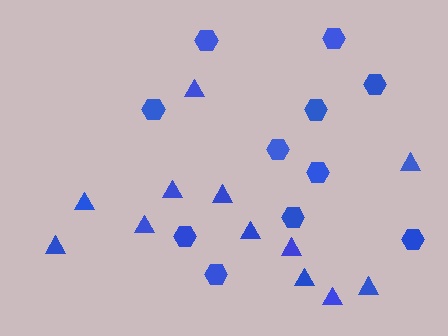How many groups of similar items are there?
There are 2 groups: one group of hexagons (11) and one group of triangles (12).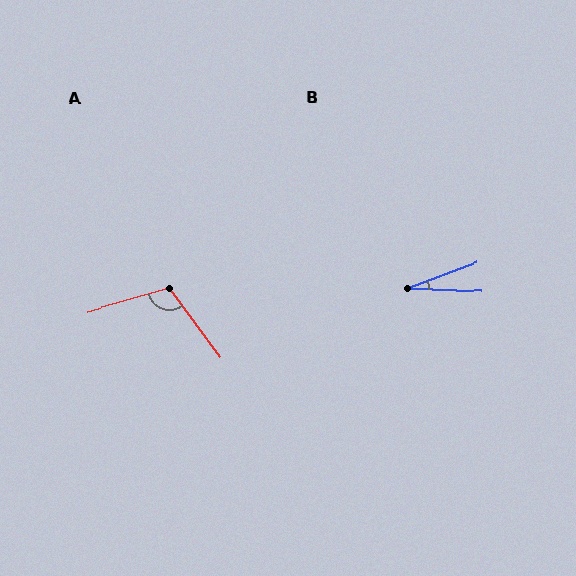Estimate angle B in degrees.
Approximately 23 degrees.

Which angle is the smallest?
B, at approximately 23 degrees.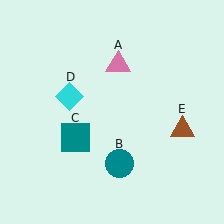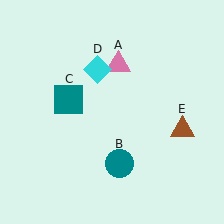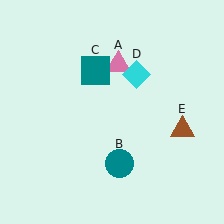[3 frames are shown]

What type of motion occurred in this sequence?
The teal square (object C), cyan diamond (object D) rotated clockwise around the center of the scene.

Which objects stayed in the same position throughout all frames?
Pink triangle (object A) and teal circle (object B) and brown triangle (object E) remained stationary.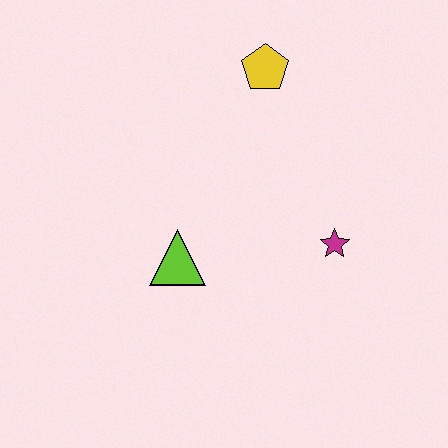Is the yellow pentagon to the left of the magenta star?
Yes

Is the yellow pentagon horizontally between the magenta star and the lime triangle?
Yes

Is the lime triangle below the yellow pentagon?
Yes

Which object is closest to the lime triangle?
The magenta star is closest to the lime triangle.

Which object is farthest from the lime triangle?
The yellow pentagon is farthest from the lime triangle.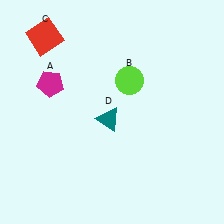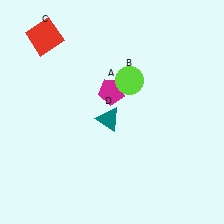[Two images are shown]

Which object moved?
The magenta pentagon (A) moved right.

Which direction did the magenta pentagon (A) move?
The magenta pentagon (A) moved right.